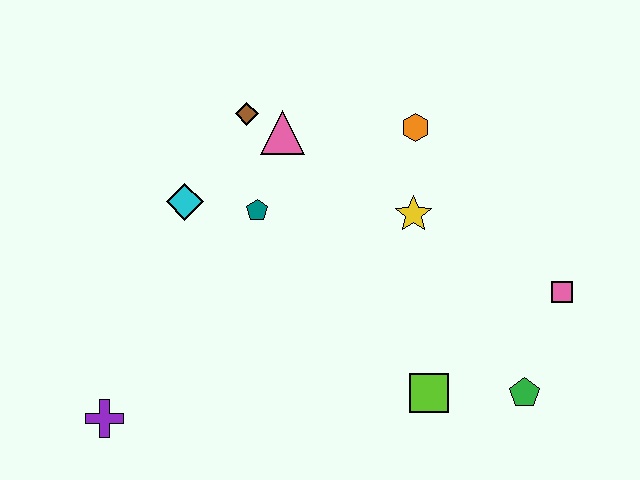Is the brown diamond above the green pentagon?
Yes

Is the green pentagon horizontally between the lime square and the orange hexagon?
No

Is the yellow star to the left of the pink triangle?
No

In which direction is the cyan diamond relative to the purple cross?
The cyan diamond is above the purple cross.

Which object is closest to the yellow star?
The orange hexagon is closest to the yellow star.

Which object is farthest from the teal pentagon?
The green pentagon is farthest from the teal pentagon.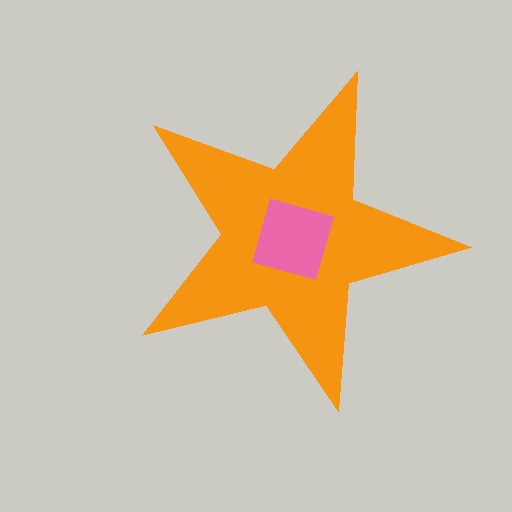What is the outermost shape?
The orange star.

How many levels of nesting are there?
2.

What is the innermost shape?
The pink square.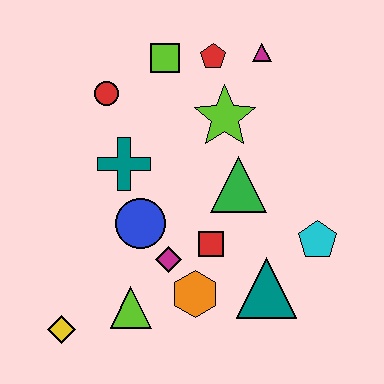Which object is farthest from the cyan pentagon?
The yellow diamond is farthest from the cyan pentagon.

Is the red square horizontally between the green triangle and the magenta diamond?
Yes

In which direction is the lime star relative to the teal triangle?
The lime star is above the teal triangle.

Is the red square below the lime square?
Yes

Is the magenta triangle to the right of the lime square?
Yes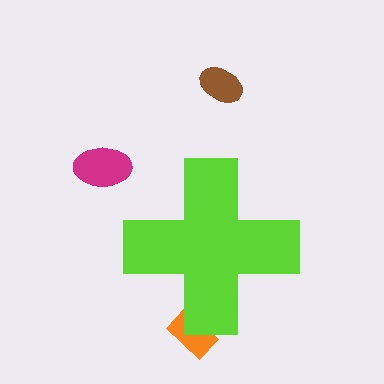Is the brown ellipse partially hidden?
No, the brown ellipse is fully visible.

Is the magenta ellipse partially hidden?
No, the magenta ellipse is fully visible.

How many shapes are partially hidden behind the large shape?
1 shape is partially hidden.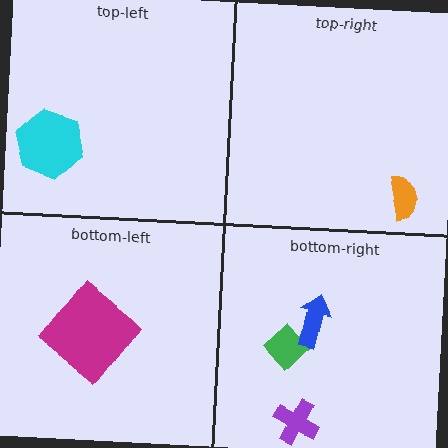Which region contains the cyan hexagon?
The top-left region.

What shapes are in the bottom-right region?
The green diamond, the purple cross, the blue arrow.